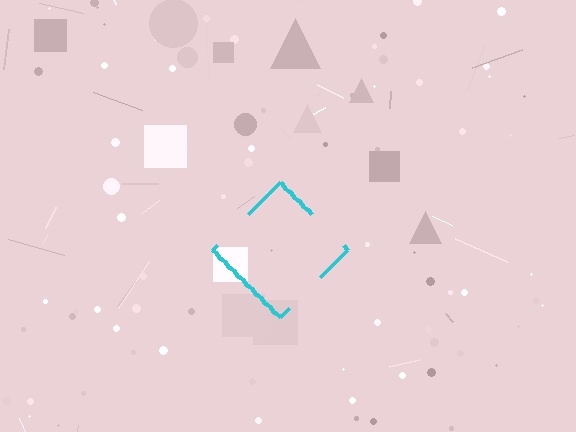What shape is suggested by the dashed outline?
The dashed outline suggests a diamond.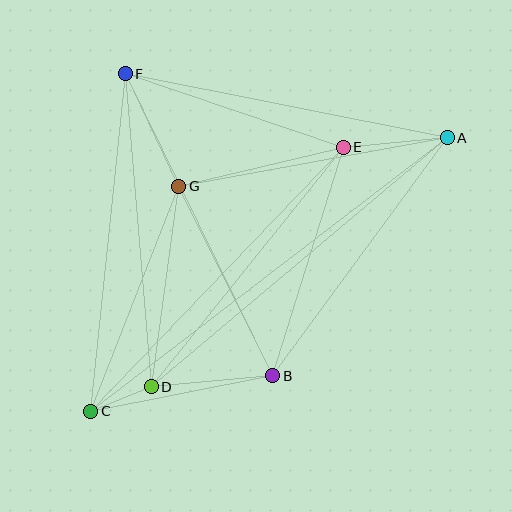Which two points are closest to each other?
Points C and D are closest to each other.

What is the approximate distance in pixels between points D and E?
The distance between D and E is approximately 307 pixels.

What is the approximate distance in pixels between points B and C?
The distance between B and C is approximately 185 pixels.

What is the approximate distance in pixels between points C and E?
The distance between C and E is approximately 365 pixels.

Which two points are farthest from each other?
Points A and C are farthest from each other.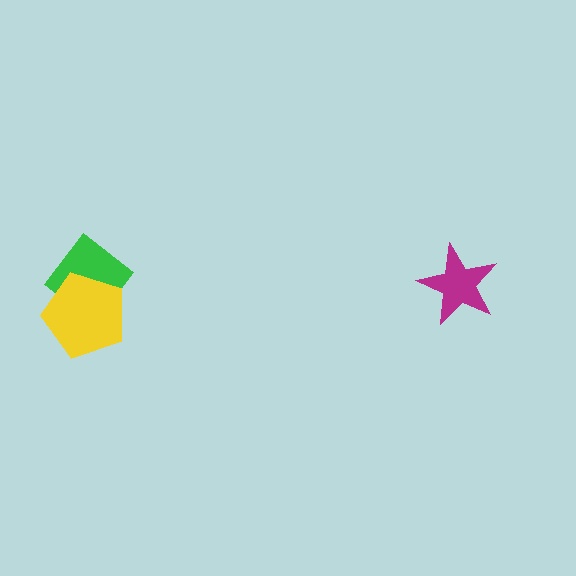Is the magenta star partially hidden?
No, no other shape covers it.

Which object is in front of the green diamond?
The yellow pentagon is in front of the green diamond.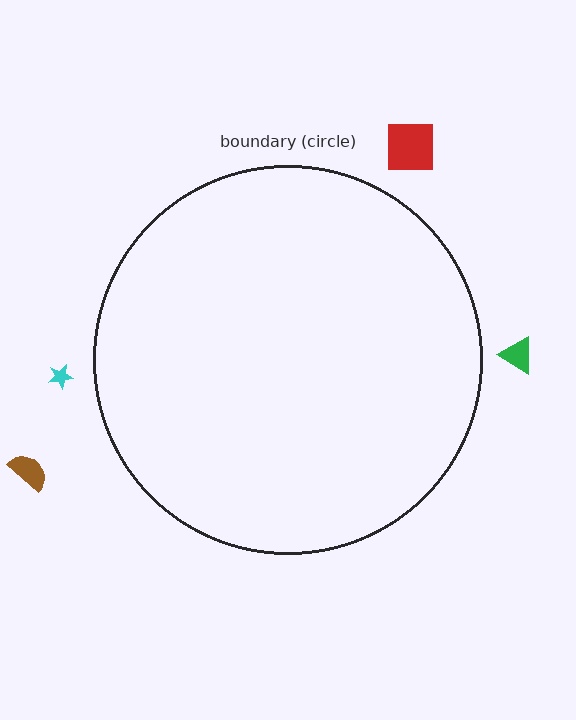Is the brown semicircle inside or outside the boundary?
Outside.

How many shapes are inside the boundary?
0 inside, 4 outside.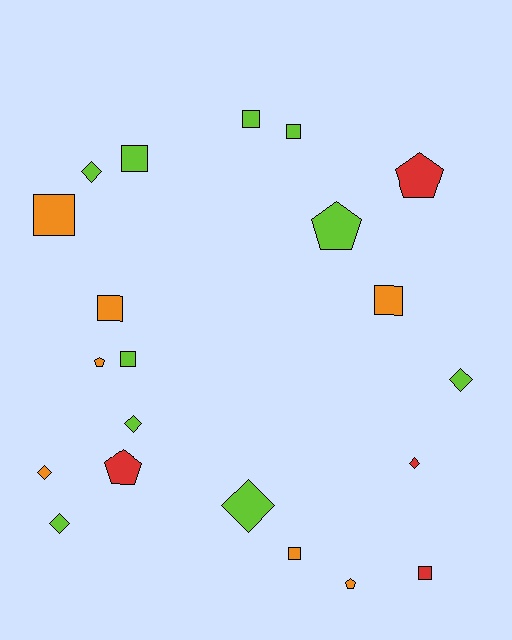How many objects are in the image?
There are 21 objects.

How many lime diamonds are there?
There are 5 lime diamonds.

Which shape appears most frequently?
Square, with 9 objects.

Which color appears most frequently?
Lime, with 10 objects.